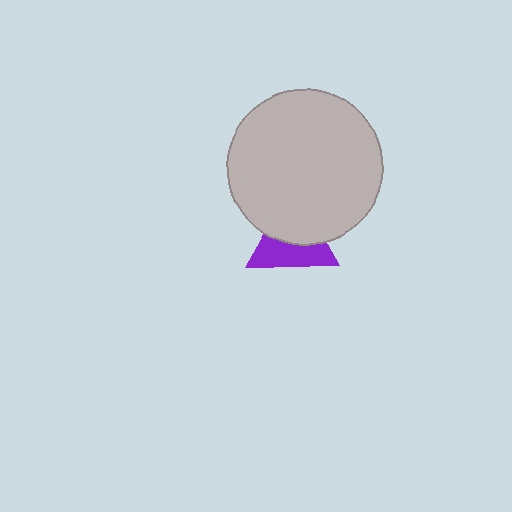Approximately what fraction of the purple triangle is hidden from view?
Roughly 50% of the purple triangle is hidden behind the light gray circle.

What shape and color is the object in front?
The object in front is a light gray circle.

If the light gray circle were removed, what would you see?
You would see the complete purple triangle.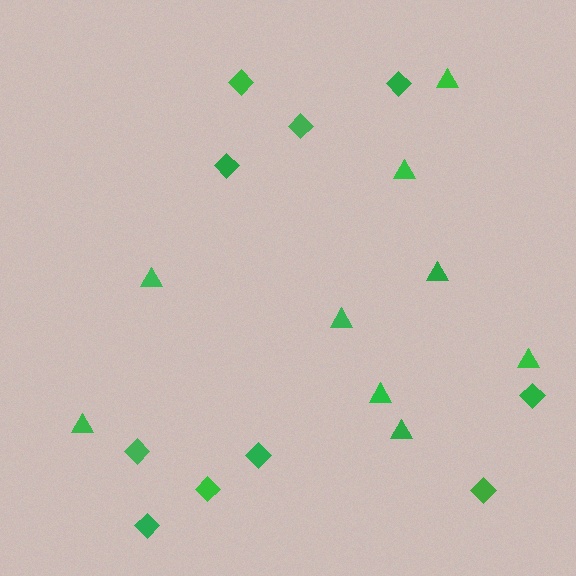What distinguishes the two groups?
There are 2 groups: one group of diamonds (10) and one group of triangles (9).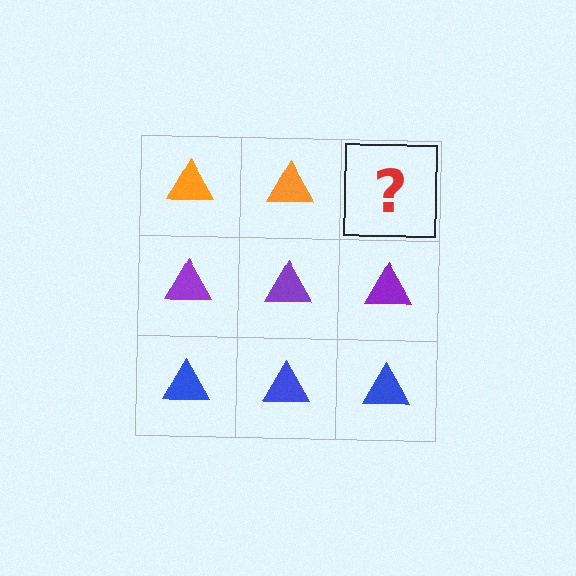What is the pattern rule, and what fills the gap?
The rule is that each row has a consistent color. The gap should be filled with an orange triangle.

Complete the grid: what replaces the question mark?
The question mark should be replaced with an orange triangle.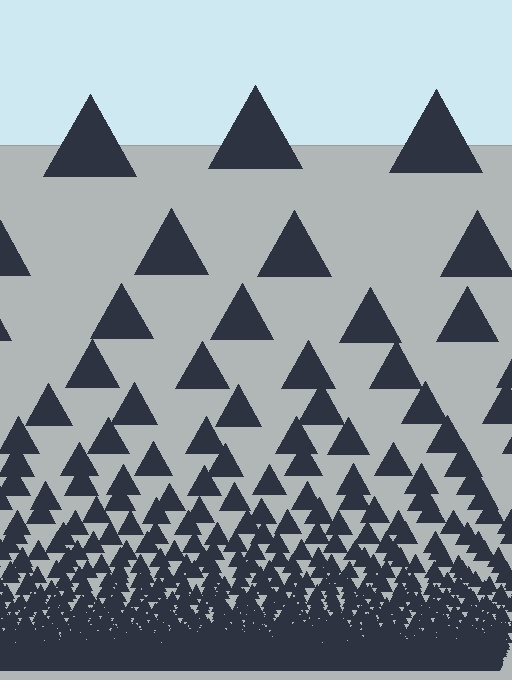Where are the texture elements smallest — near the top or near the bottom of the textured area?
Near the bottom.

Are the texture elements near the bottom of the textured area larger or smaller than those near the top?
Smaller. The gradient is inverted — elements near the bottom are smaller and denser.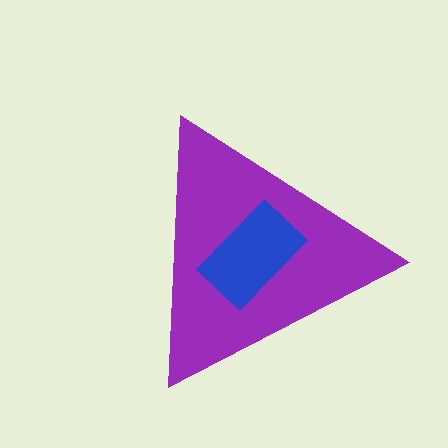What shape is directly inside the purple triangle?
The blue rectangle.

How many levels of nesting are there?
2.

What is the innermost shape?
The blue rectangle.